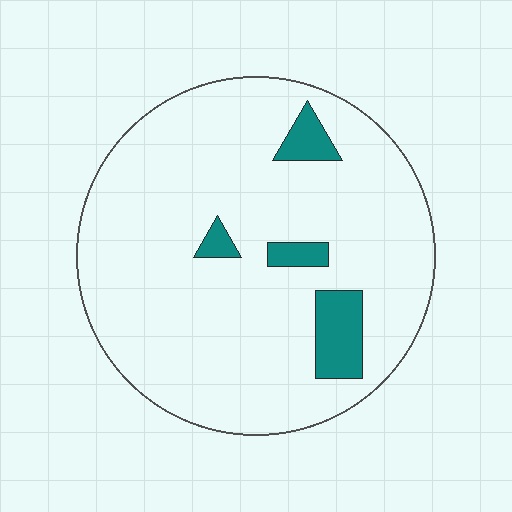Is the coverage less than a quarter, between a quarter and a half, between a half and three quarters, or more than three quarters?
Less than a quarter.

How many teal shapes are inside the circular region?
4.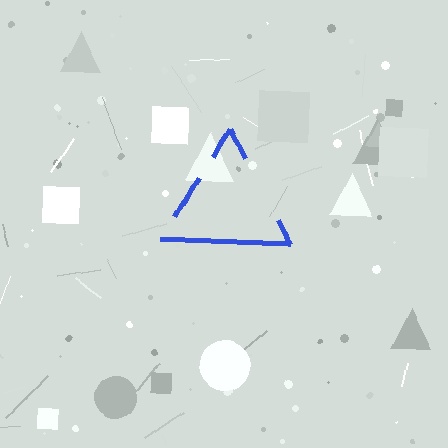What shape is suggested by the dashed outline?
The dashed outline suggests a triangle.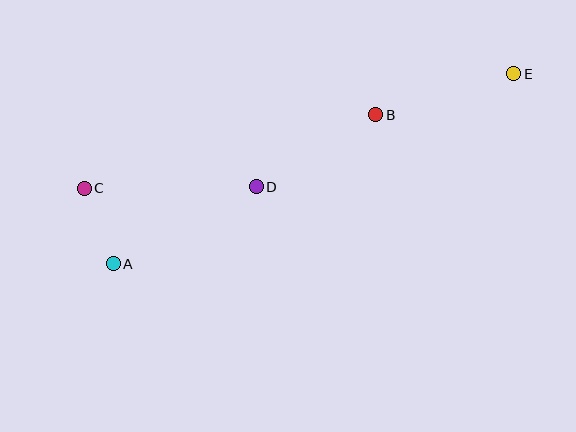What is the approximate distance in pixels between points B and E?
The distance between B and E is approximately 144 pixels.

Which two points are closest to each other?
Points A and C are closest to each other.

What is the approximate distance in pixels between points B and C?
The distance between B and C is approximately 301 pixels.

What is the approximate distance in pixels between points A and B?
The distance between A and B is approximately 302 pixels.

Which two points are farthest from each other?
Points C and E are farthest from each other.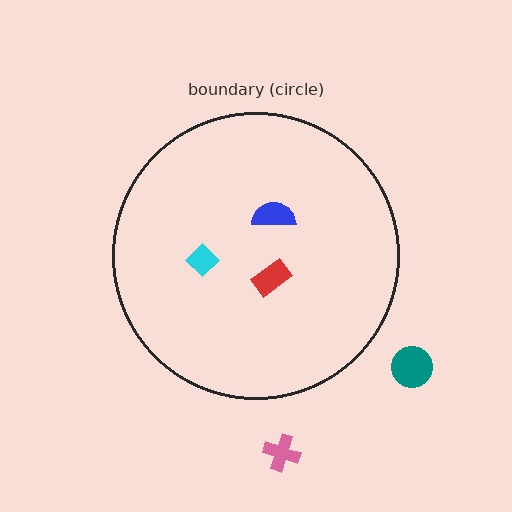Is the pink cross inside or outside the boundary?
Outside.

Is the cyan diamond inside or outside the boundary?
Inside.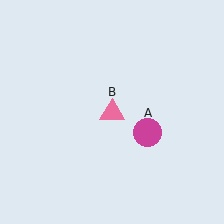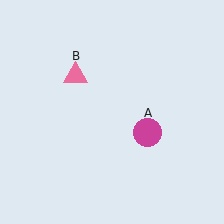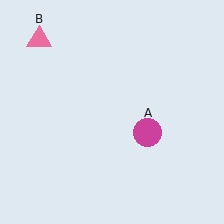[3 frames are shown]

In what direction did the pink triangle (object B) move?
The pink triangle (object B) moved up and to the left.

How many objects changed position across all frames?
1 object changed position: pink triangle (object B).